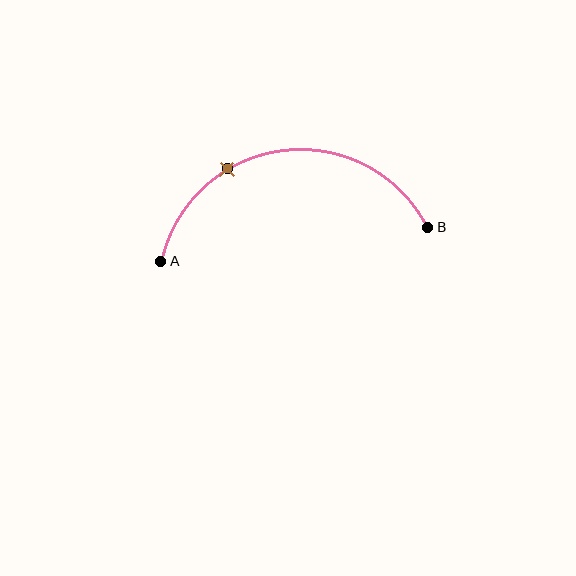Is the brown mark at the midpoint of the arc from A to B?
No. The brown mark lies on the arc but is closer to endpoint A. The arc midpoint would be at the point on the curve equidistant along the arc from both A and B.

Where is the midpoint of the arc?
The arc midpoint is the point on the curve farthest from the straight line joining A and B. It sits above that line.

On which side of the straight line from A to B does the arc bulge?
The arc bulges above the straight line connecting A and B.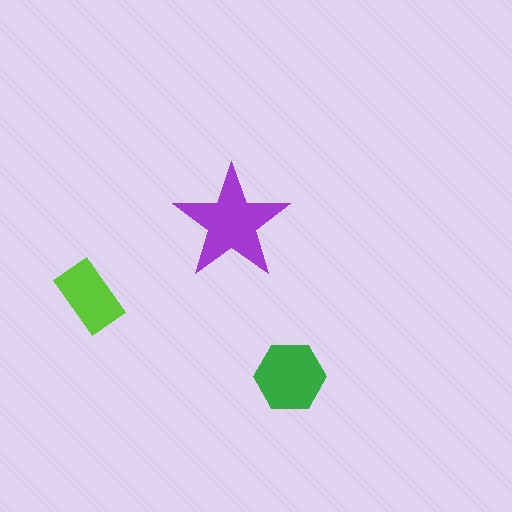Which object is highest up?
The purple star is topmost.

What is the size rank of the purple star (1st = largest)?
1st.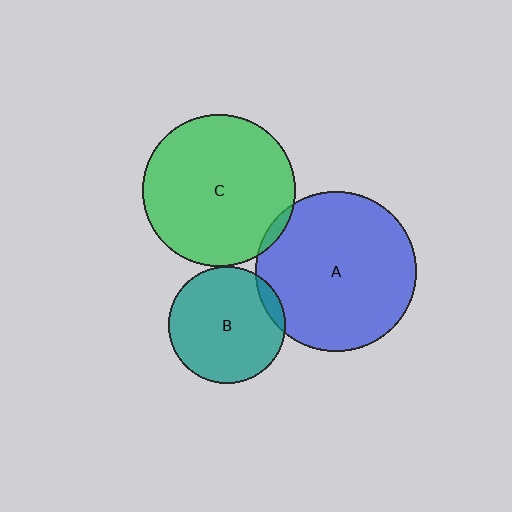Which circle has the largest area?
Circle A (blue).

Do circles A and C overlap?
Yes.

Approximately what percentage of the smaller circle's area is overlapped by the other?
Approximately 5%.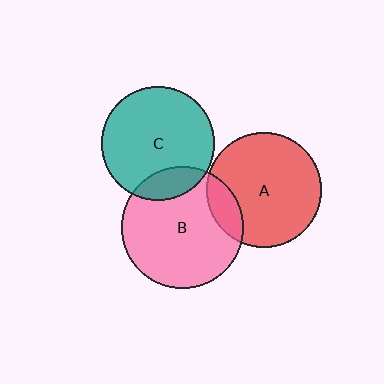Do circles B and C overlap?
Yes.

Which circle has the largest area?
Circle B (pink).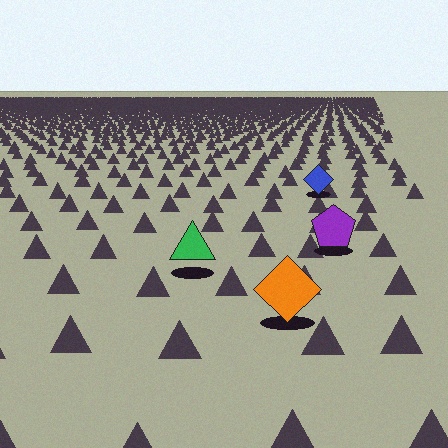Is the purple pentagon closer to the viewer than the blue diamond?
Yes. The purple pentagon is closer — you can tell from the texture gradient: the ground texture is coarser near it.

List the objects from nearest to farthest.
From nearest to farthest: the orange diamond, the green triangle, the purple pentagon, the blue diamond.